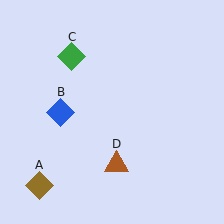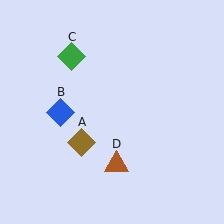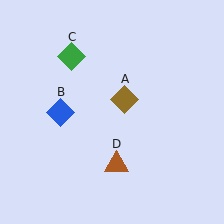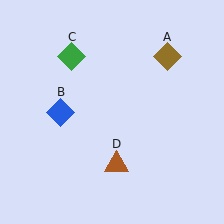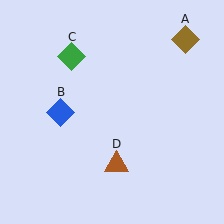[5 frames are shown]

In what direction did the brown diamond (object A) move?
The brown diamond (object A) moved up and to the right.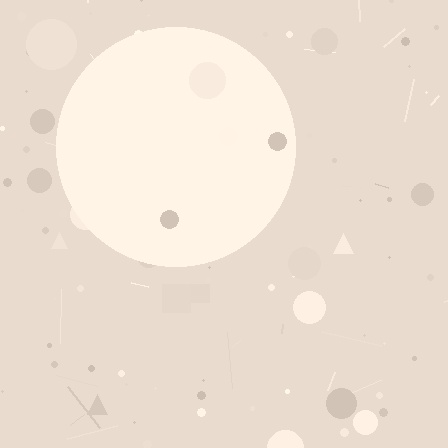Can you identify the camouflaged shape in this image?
The camouflaged shape is a circle.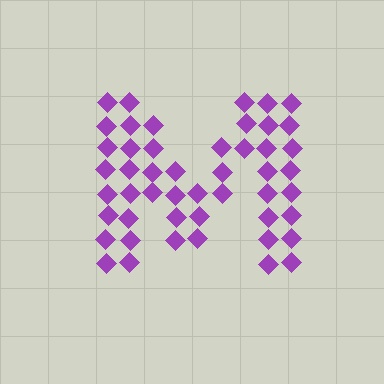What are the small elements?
The small elements are diamonds.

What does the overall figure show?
The overall figure shows the letter M.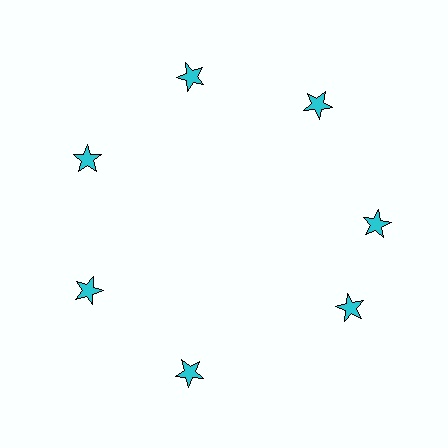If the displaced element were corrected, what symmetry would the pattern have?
It would have 7-fold rotational symmetry — the pattern would map onto itself every 51 degrees.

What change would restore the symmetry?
The symmetry would be restored by rotating it back into even spacing with its neighbors so that all 7 stars sit at equal angles and equal distance from the center.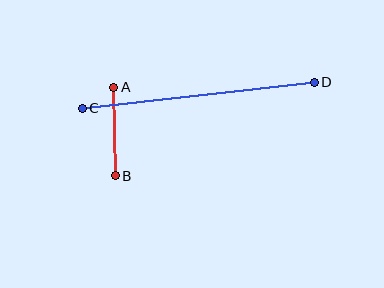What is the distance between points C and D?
The distance is approximately 234 pixels.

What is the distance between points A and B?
The distance is approximately 88 pixels.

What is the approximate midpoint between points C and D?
The midpoint is at approximately (198, 95) pixels.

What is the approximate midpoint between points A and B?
The midpoint is at approximately (114, 132) pixels.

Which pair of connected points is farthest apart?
Points C and D are farthest apart.